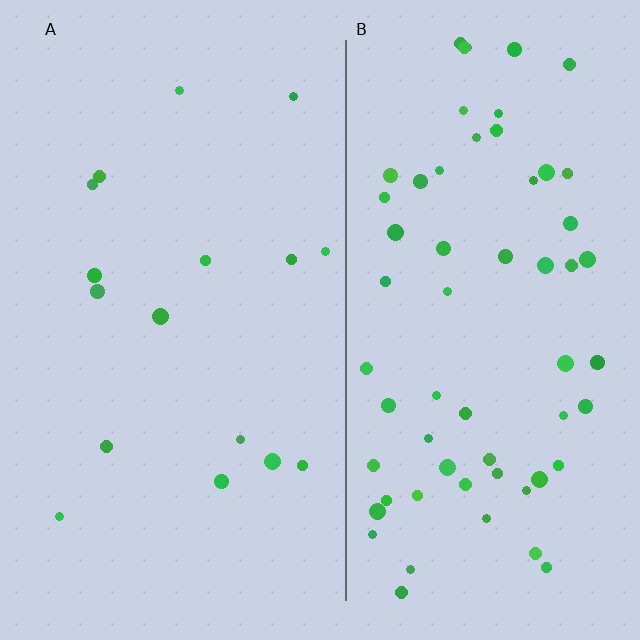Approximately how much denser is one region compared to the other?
Approximately 3.8× — region B over region A.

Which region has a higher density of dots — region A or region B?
B (the right).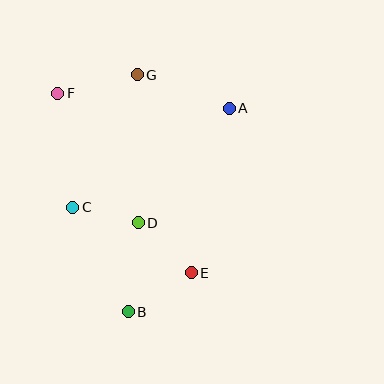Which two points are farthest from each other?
Points B and G are farthest from each other.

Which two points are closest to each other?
Points C and D are closest to each other.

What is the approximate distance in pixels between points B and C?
The distance between B and C is approximately 119 pixels.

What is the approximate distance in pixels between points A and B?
The distance between A and B is approximately 227 pixels.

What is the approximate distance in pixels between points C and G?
The distance between C and G is approximately 147 pixels.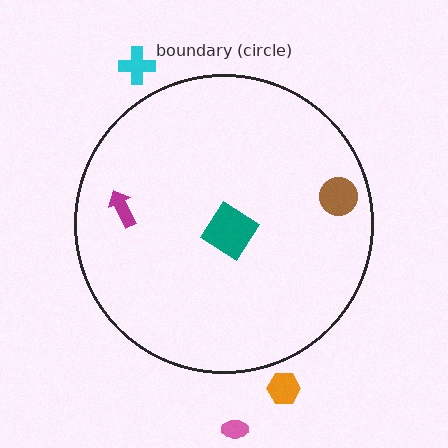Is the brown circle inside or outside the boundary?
Inside.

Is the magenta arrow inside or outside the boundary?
Inside.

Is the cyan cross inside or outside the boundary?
Outside.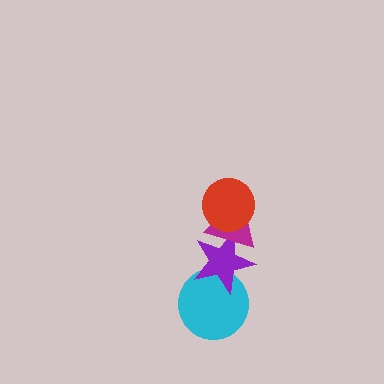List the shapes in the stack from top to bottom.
From top to bottom: the red circle, the magenta triangle, the purple star, the cyan circle.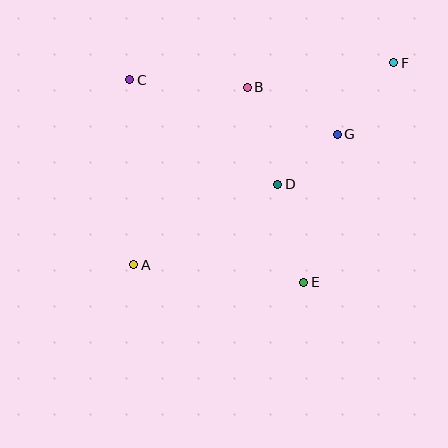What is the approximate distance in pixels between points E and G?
The distance between E and G is approximately 152 pixels.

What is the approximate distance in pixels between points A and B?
The distance between A and B is approximately 211 pixels.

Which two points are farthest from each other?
Points A and F are farthest from each other.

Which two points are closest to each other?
Points D and G are closest to each other.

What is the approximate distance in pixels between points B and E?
The distance between B and E is approximately 203 pixels.